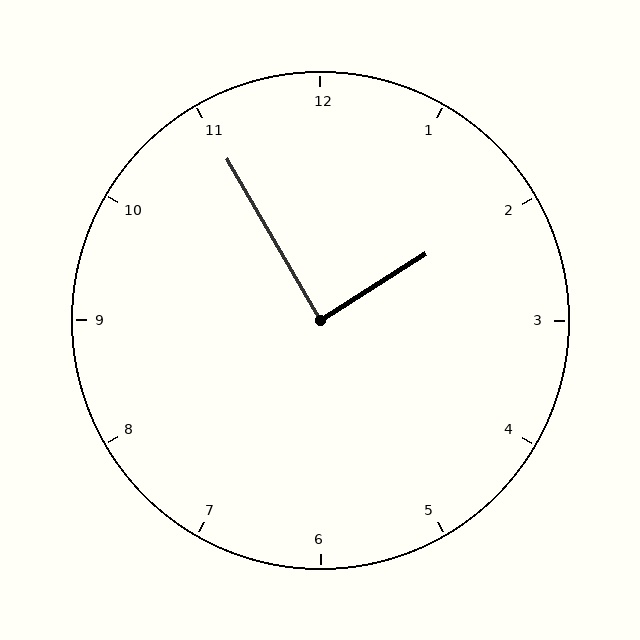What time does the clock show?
1:55.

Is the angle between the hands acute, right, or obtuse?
It is right.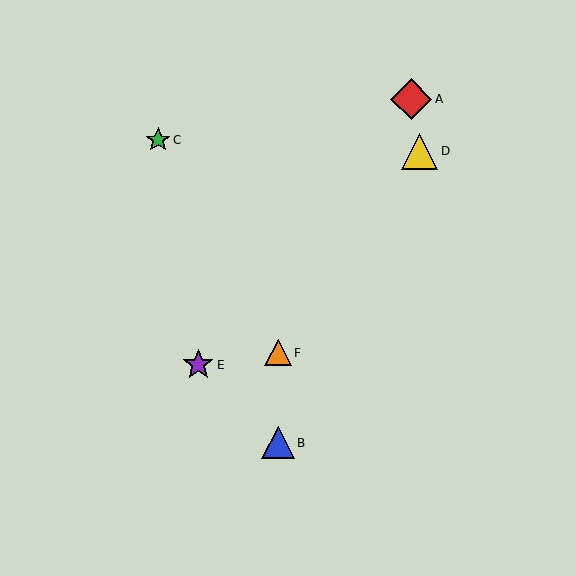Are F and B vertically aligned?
Yes, both are at x≈278.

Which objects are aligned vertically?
Objects B, F are aligned vertically.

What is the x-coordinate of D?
Object D is at x≈420.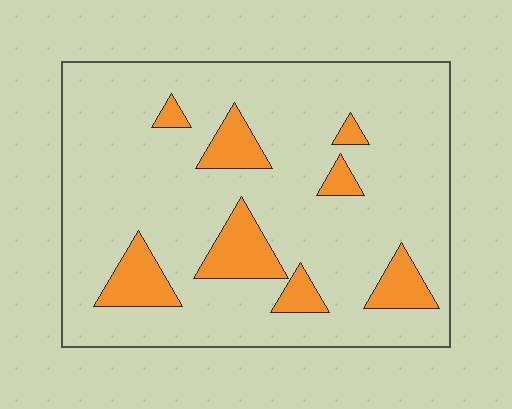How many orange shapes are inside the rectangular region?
8.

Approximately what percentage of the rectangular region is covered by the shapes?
Approximately 15%.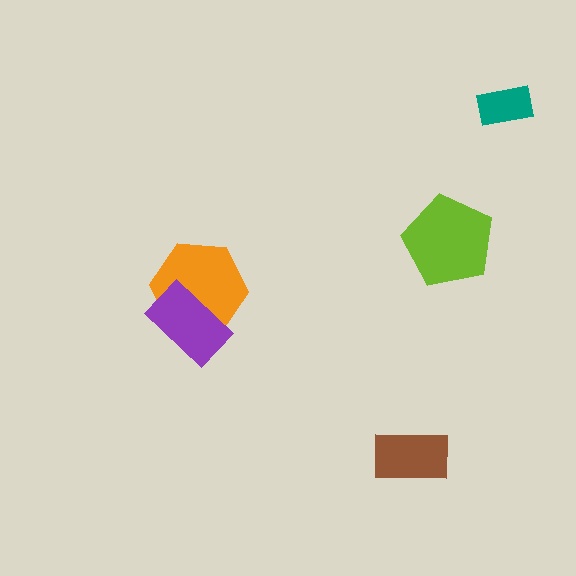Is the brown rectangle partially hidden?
No, no other shape covers it.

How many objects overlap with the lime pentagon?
0 objects overlap with the lime pentagon.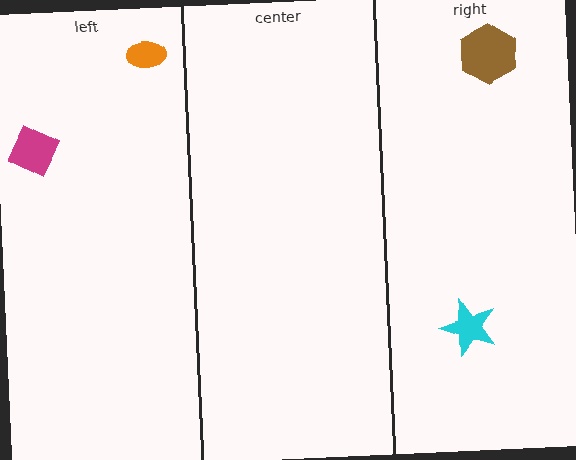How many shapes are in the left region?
2.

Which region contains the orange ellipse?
The left region.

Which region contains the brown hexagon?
The right region.